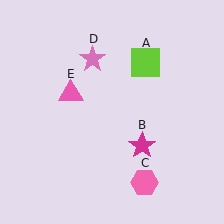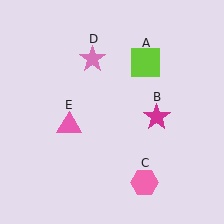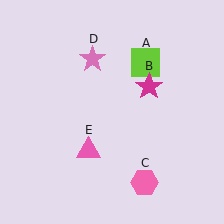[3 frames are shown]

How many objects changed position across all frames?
2 objects changed position: magenta star (object B), pink triangle (object E).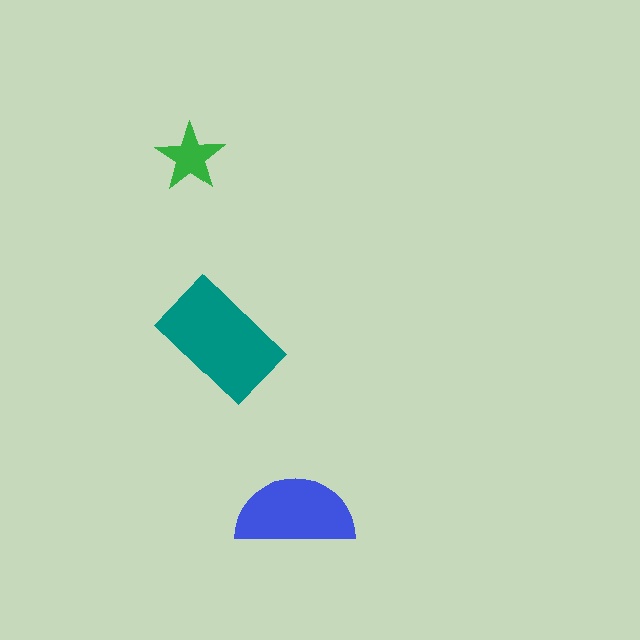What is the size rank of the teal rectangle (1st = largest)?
1st.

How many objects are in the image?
There are 3 objects in the image.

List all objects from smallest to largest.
The green star, the blue semicircle, the teal rectangle.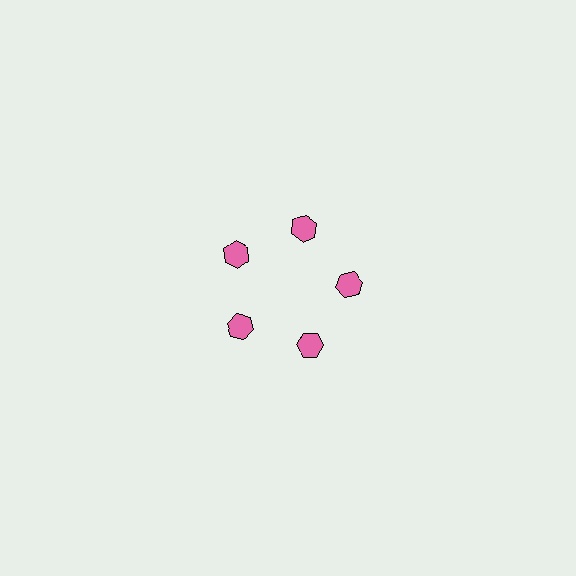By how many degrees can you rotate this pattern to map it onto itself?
The pattern maps onto itself every 72 degrees of rotation.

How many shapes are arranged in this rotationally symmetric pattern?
There are 5 shapes, arranged in 5 groups of 1.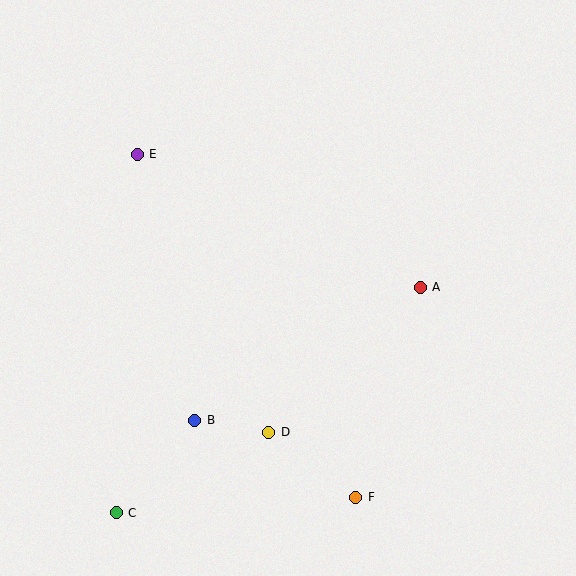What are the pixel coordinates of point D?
Point D is at (269, 432).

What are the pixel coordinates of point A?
Point A is at (420, 287).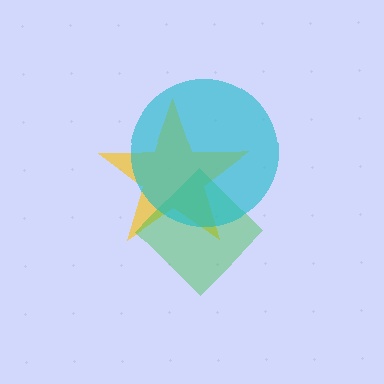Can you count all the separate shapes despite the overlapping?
Yes, there are 3 separate shapes.